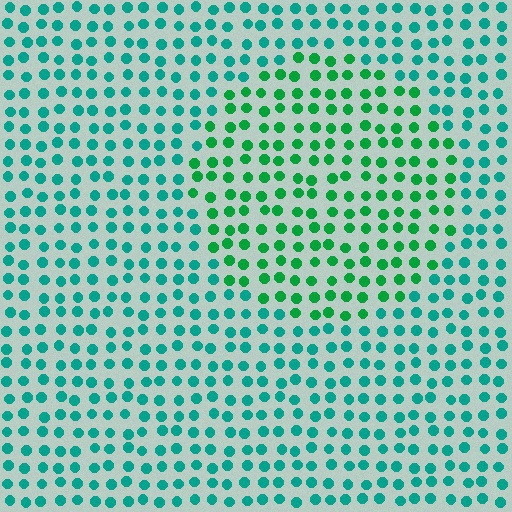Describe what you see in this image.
The image is filled with small teal elements in a uniform arrangement. A circle-shaped region is visible where the elements are tinted to a slightly different hue, forming a subtle color boundary.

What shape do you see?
I see a circle.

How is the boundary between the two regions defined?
The boundary is defined purely by a slight shift in hue (about 33 degrees). Spacing, size, and orientation are identical on both sides.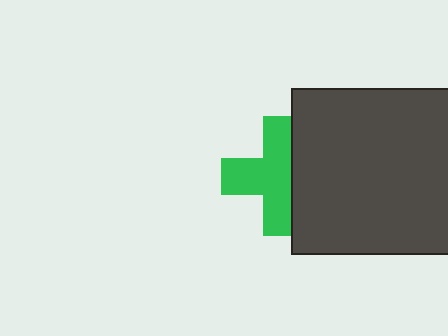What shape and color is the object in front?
The object in front is a dark gray rectangle.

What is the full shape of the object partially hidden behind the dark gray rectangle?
The partially hidden object is a green cross.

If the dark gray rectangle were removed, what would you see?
You would see the complete green cross.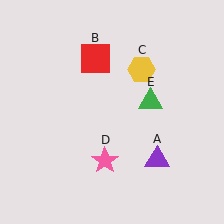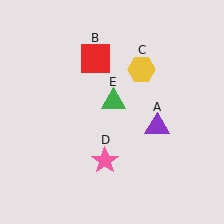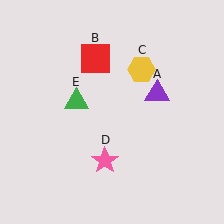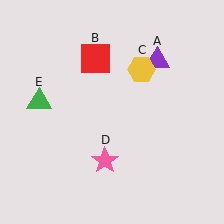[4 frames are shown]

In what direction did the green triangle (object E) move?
The green triangle (object E) moved left.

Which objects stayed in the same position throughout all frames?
Red square (object B) and yellow hexagon (object C) and pink star (object D) remained stationary.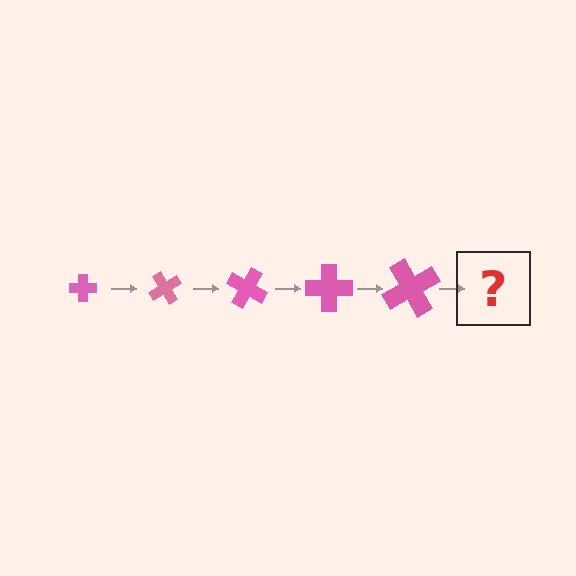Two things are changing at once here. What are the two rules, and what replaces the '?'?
The two rules are that the cross grows larger each step and it rotates 60 degrees each step. The '?' should be a cross, larger than the previous one and rotated 300 degrees from the start.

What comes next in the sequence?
The next element should be a cross, larger than the previous one and rotated 300 degrees from the start.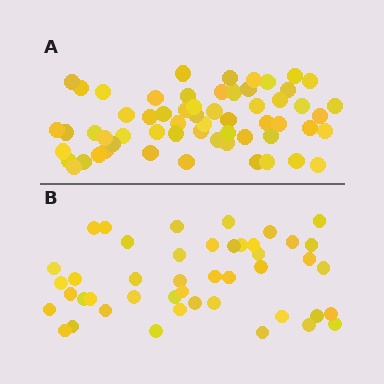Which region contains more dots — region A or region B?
Region A (the top region) has more dots.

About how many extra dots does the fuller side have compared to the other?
Region A has approximately 15 more dots than region B.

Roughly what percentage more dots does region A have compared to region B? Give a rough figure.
About 35% more.